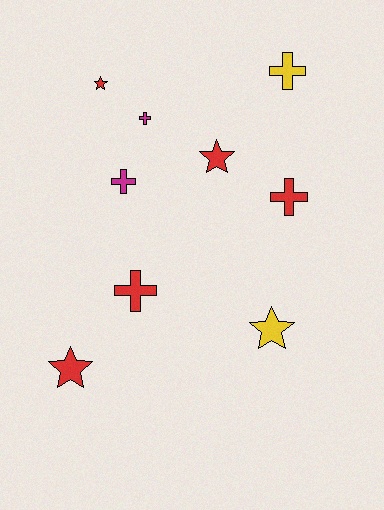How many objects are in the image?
There are 9 objects.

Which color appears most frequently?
Red, with 5 objects.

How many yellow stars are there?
There is 1 yellow star.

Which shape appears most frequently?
Cross, with 5 objects.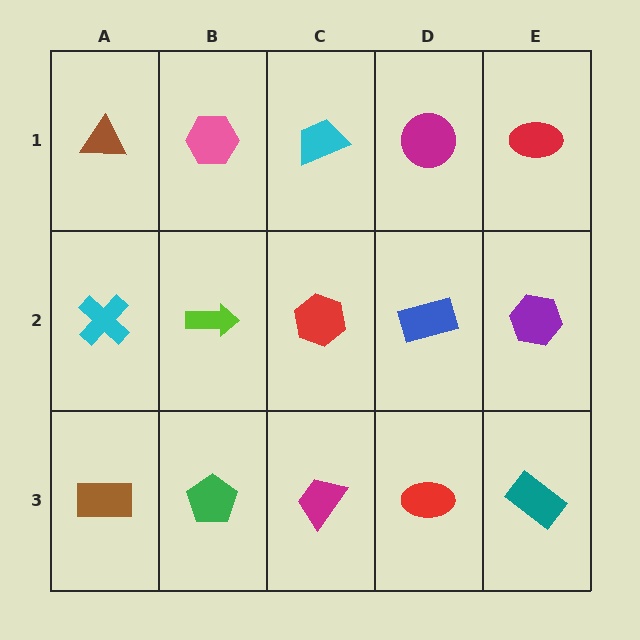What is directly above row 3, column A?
A cyan cross.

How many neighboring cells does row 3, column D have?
3.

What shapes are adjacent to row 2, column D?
A magenta circle (row 1, column D), a red ellipse (row 3, column D), a red hexagon (row 2, column C), a purple hexagon (row 2, column E).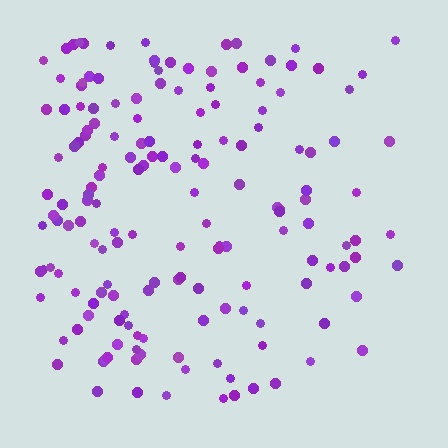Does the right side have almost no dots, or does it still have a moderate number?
Still a moderate number, just noticeably fewer than the left.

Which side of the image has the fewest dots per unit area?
The right.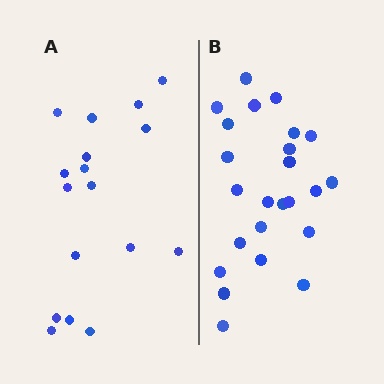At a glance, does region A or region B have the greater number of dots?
Region B (the right region) has more dots.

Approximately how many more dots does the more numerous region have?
Region B has roughly 8 or so more dots than region A.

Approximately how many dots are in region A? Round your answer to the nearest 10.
About 20 dots. (The exact count is 17, which rounds to 20.)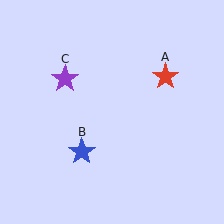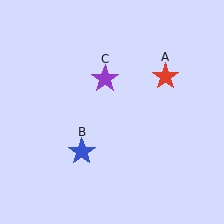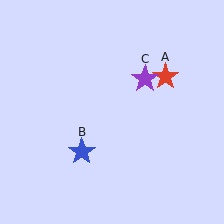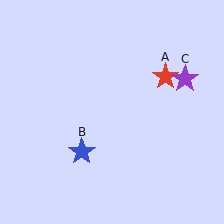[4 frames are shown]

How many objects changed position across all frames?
1 object changed position: purple star (object C).